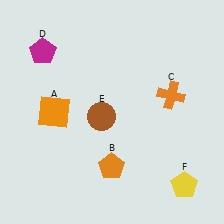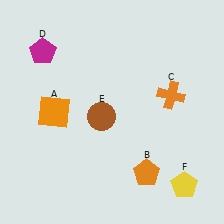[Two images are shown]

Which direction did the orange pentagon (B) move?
The orange pentagon (B) moved right.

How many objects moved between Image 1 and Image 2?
1 object moved between the two images.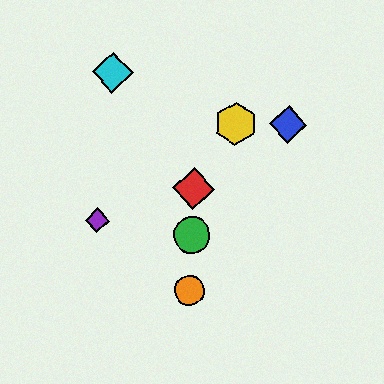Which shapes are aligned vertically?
The red diamond, the green circle, the orange circle are aligned vertically.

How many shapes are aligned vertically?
3 shapes (the red diamond, the green circle, the orange circle) are aligned vertically.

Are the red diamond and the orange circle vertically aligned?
Yes, both are at x≈194.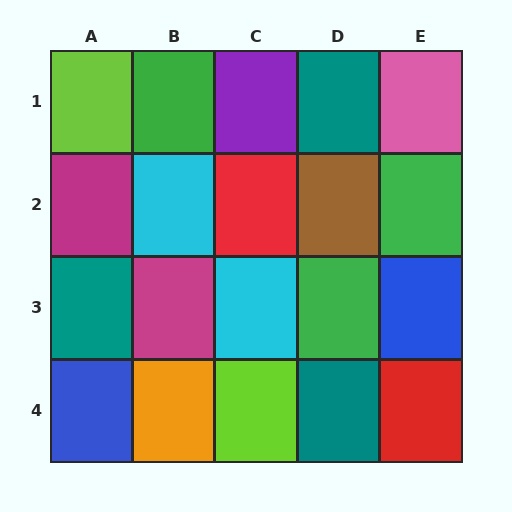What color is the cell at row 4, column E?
Red.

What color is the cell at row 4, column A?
Blue.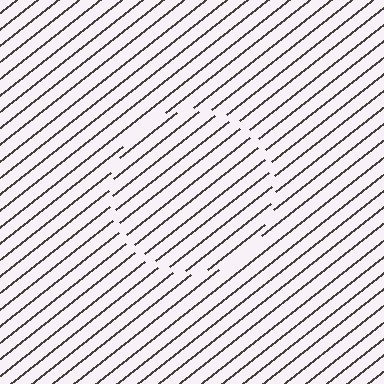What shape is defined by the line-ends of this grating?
An illusory circle. The interior of the shape contains the same grating, shifted by half a period — the contour is defined by the phase discontinuity where line-ends from the inner and outer gratings abut.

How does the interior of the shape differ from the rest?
The interior of the shape contains the same grating, shifted by half a period — the contour is defined by the phase discontinuity where line-ends from the inner and outer gratings abut.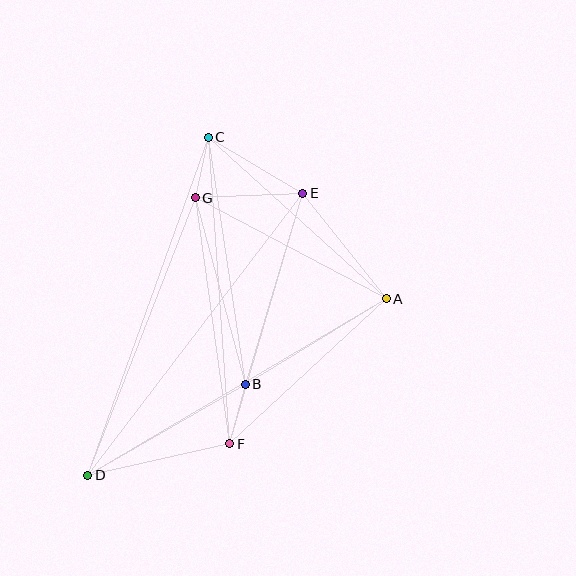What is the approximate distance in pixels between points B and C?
The distance between B and C is approximately 250 pixels.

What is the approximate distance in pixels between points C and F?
The distance between C and F is approximately 307 pixels.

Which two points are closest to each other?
Points B and F are closest to each other.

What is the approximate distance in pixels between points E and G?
The distance between E and G is approximately 108 pixels.